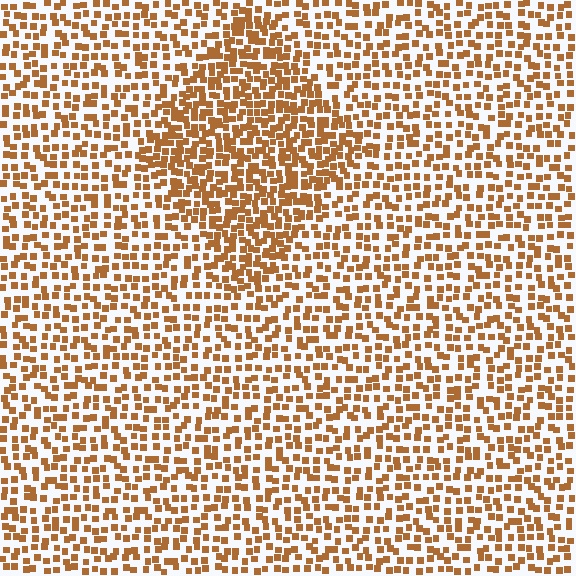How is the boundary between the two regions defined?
The boundary is defined by a change in element density (approximately 1.7x ratio). All elements are the same color, size, and shape.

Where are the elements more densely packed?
The elements are more densely packed inside the diamond boundary.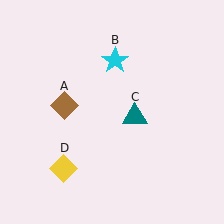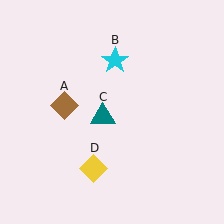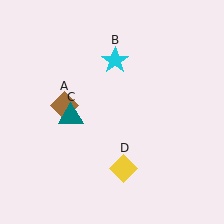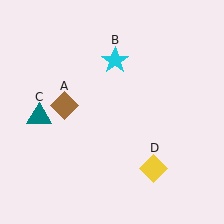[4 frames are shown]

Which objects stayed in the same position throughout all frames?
Brown diamond (object A) and cyan star (object B) remained stationary.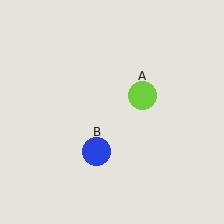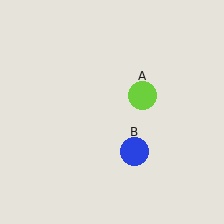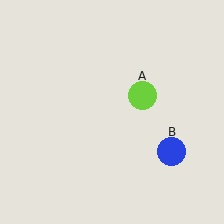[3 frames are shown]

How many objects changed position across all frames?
1 object changed position: blue circle (object B).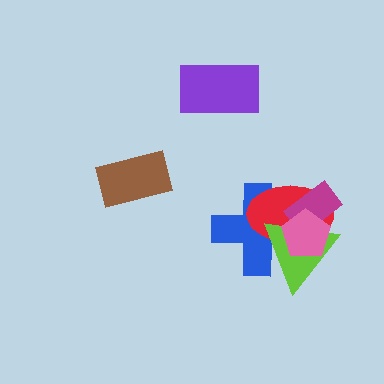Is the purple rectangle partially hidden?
No, no other shape covers it.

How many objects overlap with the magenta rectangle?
4 objects overlap with the magenta rectangle.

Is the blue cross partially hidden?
Yes, it is partially covered by another shape.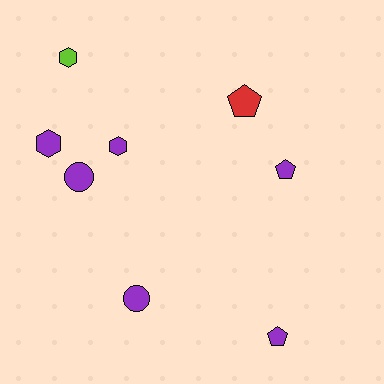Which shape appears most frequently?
Hexagon, with 3 objects.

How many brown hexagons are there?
There are no brown hexagons.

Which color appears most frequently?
Purple, with 6 objects.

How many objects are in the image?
There are 8 objects.